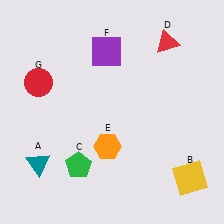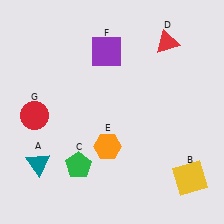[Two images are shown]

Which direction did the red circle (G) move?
The red circle (G) moved down.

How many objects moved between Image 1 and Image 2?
1 object moved between the two images.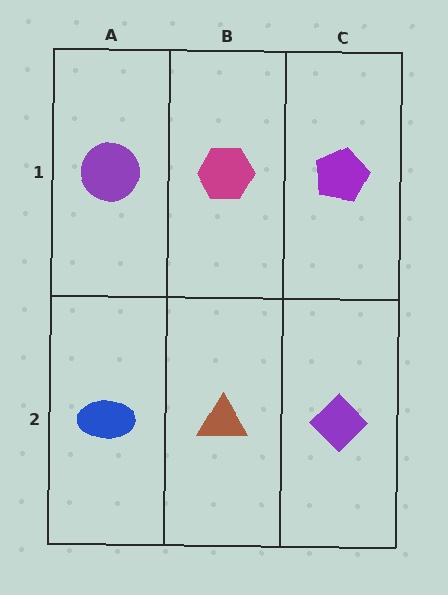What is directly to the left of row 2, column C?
A brown triangle.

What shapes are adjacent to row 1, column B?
A brown triangle (row 2, column B), a purple circle (row 1, column A), a purple pentagon (row 1, column C).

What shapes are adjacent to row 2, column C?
A purple pentagon (row 1, column C), a brown triangle (row 2, column B).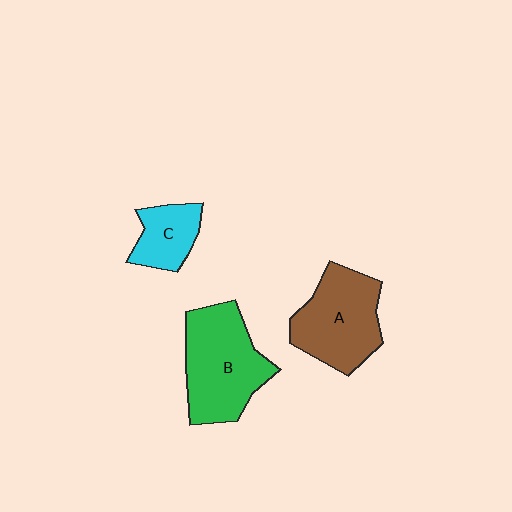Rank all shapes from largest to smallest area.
From largest to smallest: B (green), A (brown), C (cyan).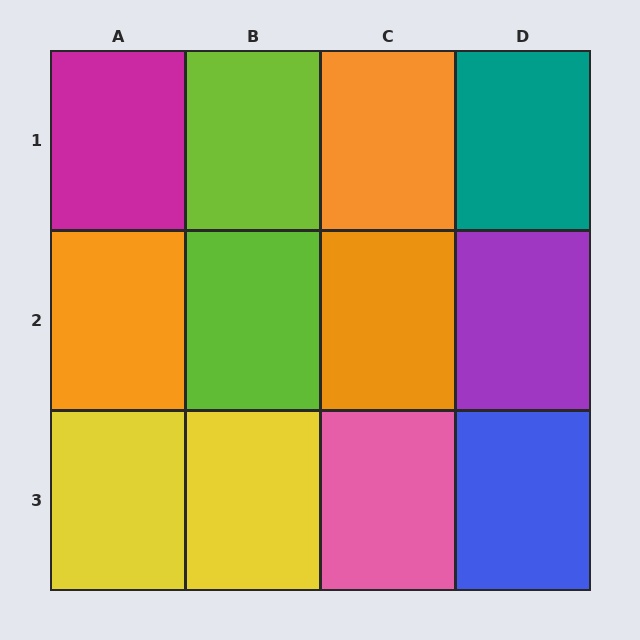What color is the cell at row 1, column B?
Lime.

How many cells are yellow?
2 cells are yellow.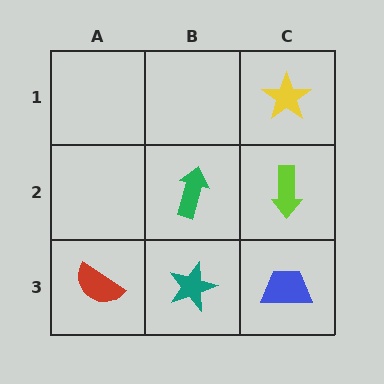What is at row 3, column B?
A teal star.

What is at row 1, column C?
A yellow star.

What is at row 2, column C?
A lime arrow.